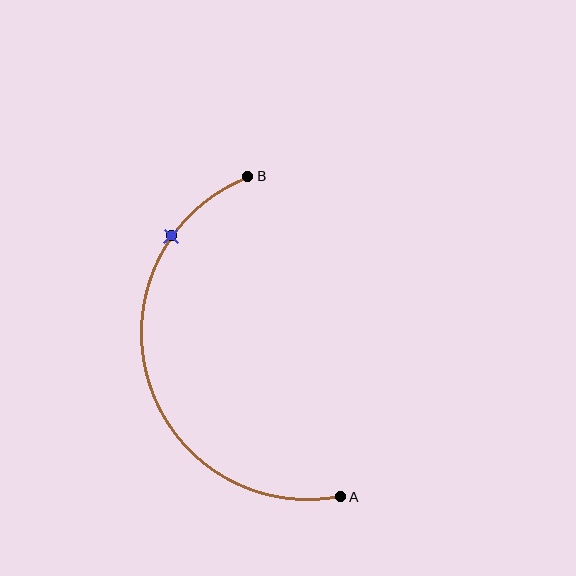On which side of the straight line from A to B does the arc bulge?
The arc bulges to the left of the straight line connecting A and B.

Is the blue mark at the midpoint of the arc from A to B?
No. The blue mark lies on the arc but is closer to endpoint B. The arc midpoint would be at the point on the curve equidistant along the arc from both A and B.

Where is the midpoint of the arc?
The arc midpoint is the point on the curve farthest from the straight line joining A and B. It sits to the left of that line.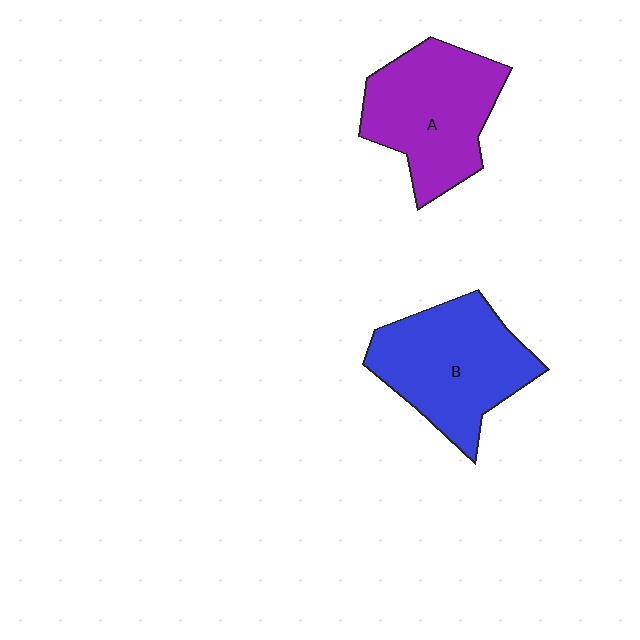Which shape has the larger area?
Shape B (blue).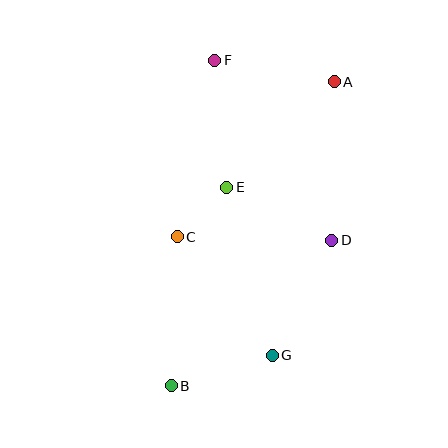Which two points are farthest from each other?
Points A and B are farthest from each other.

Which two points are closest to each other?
Points C and E are closest to each other.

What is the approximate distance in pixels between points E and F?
The distance between E and F is approximately 127 pixels.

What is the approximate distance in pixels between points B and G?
The distance between B and G is approximately 106 pixels.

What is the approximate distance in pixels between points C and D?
The distance between C and D is approximately 155 pixels.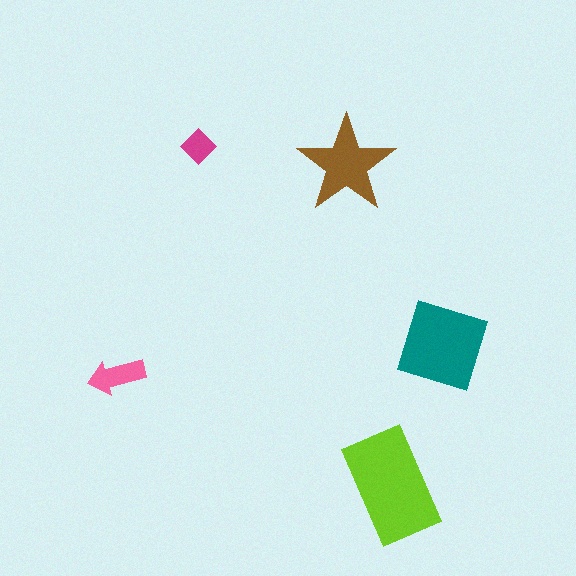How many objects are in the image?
There are 5 objects in the image.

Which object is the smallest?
The magenta diamond.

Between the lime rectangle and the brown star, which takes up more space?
The lime rectangle.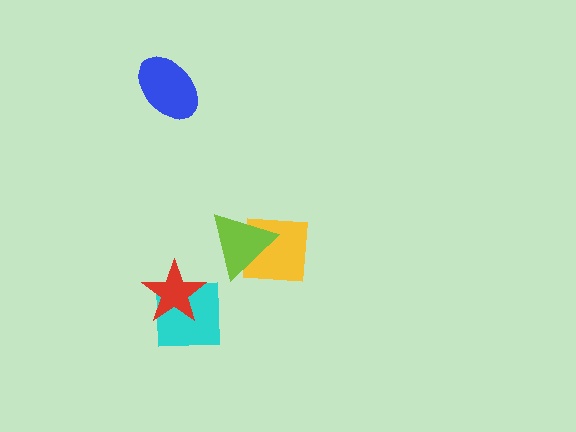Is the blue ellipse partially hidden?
No, no other shape covers it.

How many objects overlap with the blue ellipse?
0 objects overlap with the blue ellipse.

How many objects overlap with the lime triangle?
1 object overlaps with the lime triangle.